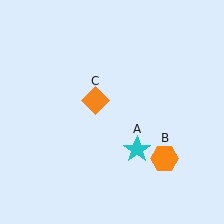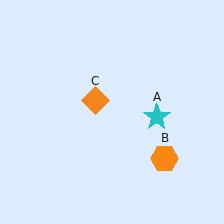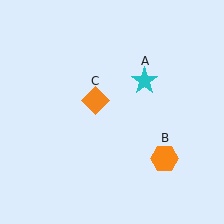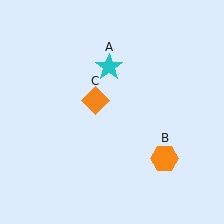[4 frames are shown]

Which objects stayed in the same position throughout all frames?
Orange hexagon (object B) and orange diamond (object C) remained stationary.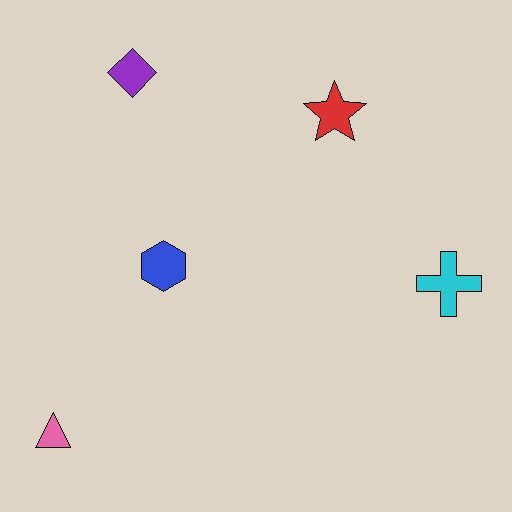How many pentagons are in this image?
There are no pentagons.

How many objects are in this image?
There are 5 objects.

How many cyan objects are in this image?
There is 1 cyan object.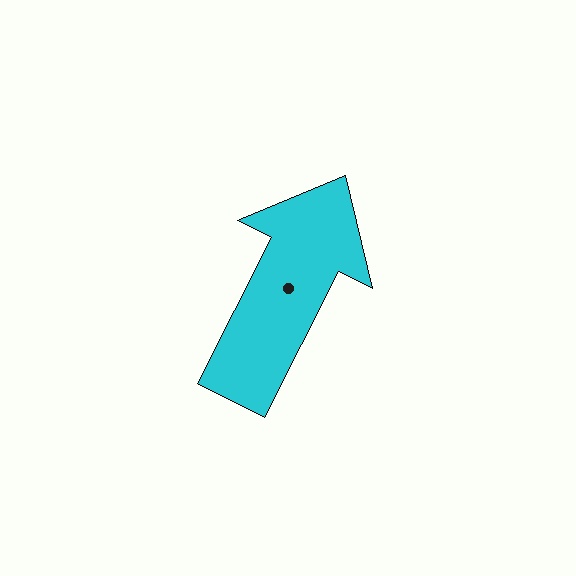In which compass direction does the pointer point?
Northeast.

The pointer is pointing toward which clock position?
Roughly 1 o'clock.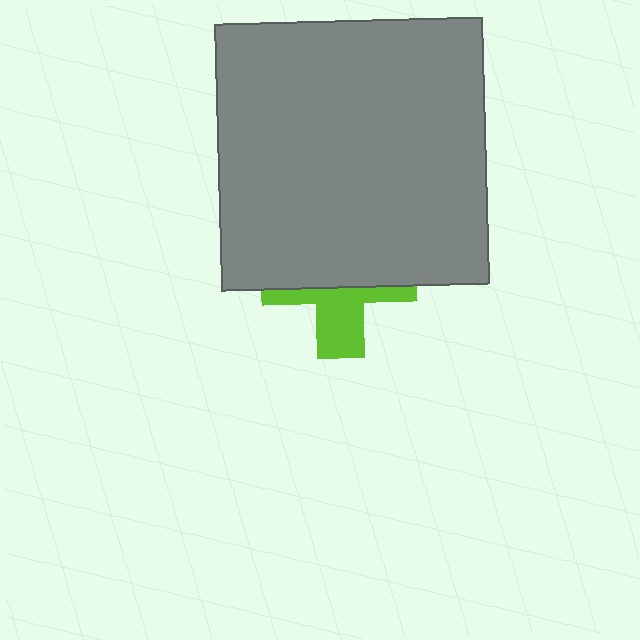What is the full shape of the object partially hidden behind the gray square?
The partially hidden object is a lime cross.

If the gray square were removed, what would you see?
You would see the complete lime cross.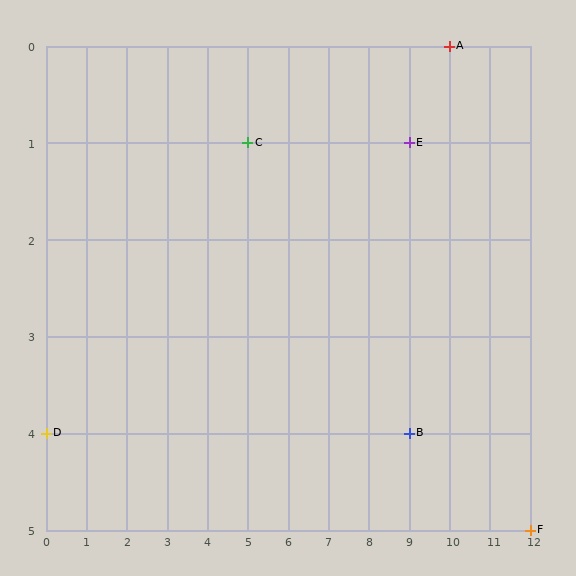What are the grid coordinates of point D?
Point D is at grid coordinates (0, 4).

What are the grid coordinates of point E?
Point E is at grid coordinates (9, 1).